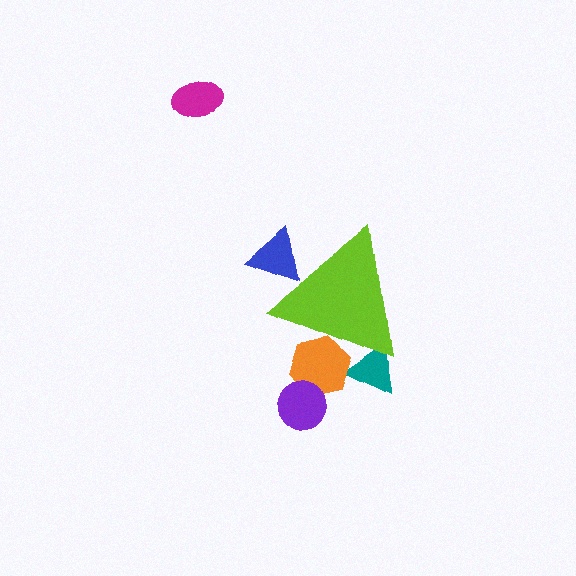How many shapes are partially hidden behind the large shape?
3 shapes are partially hidden.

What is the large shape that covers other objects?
A lime triangle.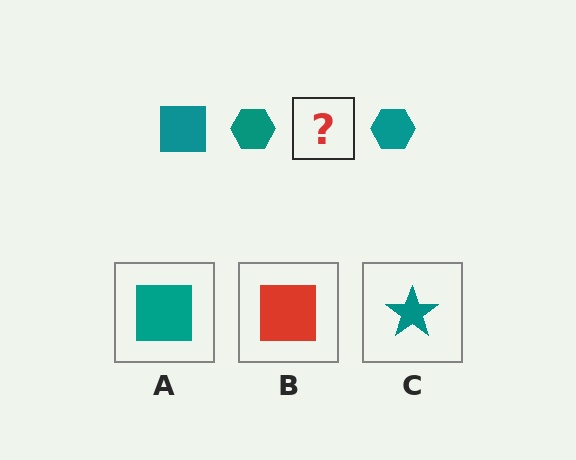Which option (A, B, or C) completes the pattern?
A.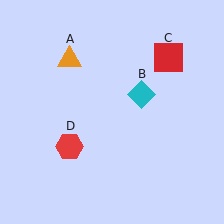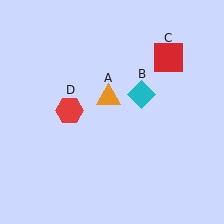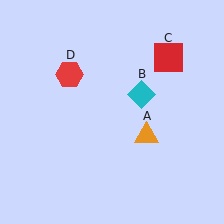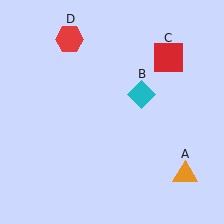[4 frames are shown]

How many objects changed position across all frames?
2 objects changed position: orange triangle (object A), red hexagon (object D).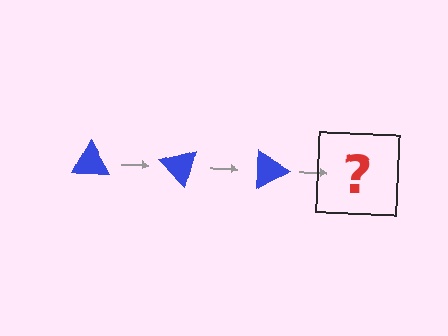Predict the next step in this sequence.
The next step is a blue triangle rotated 135 degrees.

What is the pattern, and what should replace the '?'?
The pattern is that the triangle rotates 45 degrees each step. The '?' should be a blue triangle rotated 135 degrees.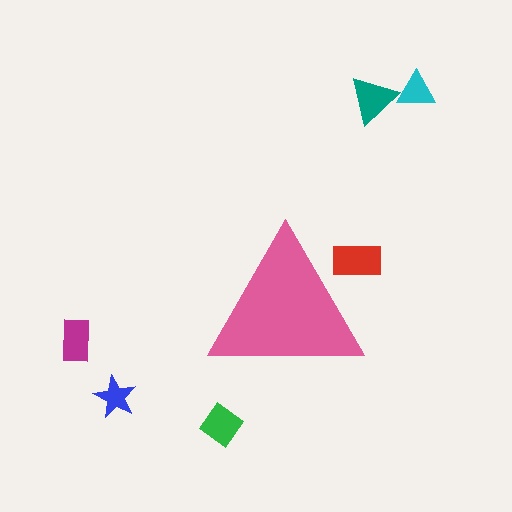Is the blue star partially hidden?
No, the blue star is fully visible.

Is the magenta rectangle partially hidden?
No, the magenta rectangle is fully visible.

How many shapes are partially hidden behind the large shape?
1 shape is partially hidden.